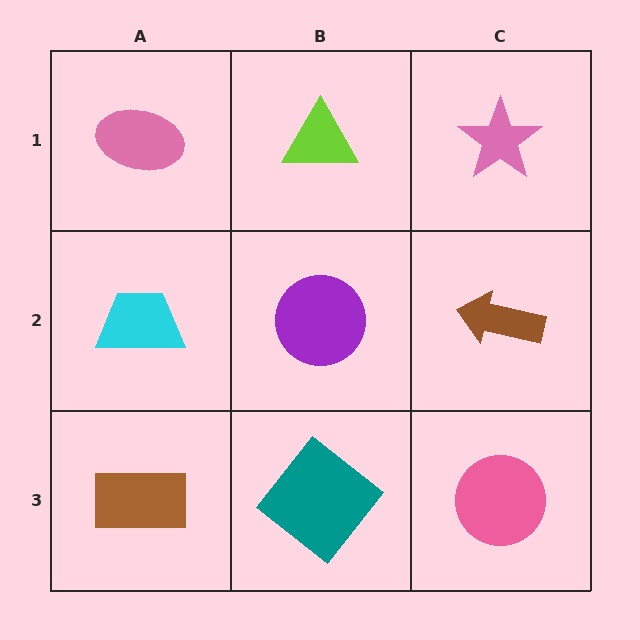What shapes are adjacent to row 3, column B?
A purple circle (row 2, column B), a brown rectangle (row 3, column A), a pink circle (row 3, column C).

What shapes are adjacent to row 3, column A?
A cyan trapezoid (row 2, column A), a teal diamond (row 3, column B).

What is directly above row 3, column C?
A brown arrow.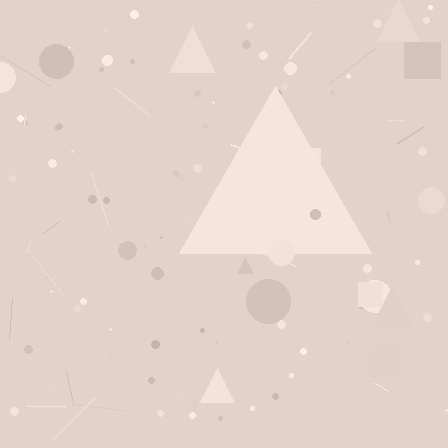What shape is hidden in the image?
A triangle is hidden in the image.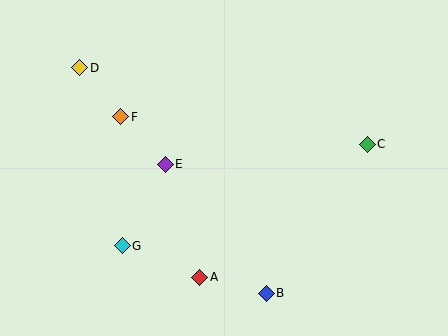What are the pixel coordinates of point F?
Point F is at (121, 117).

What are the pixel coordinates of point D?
Point D is at (80, 68).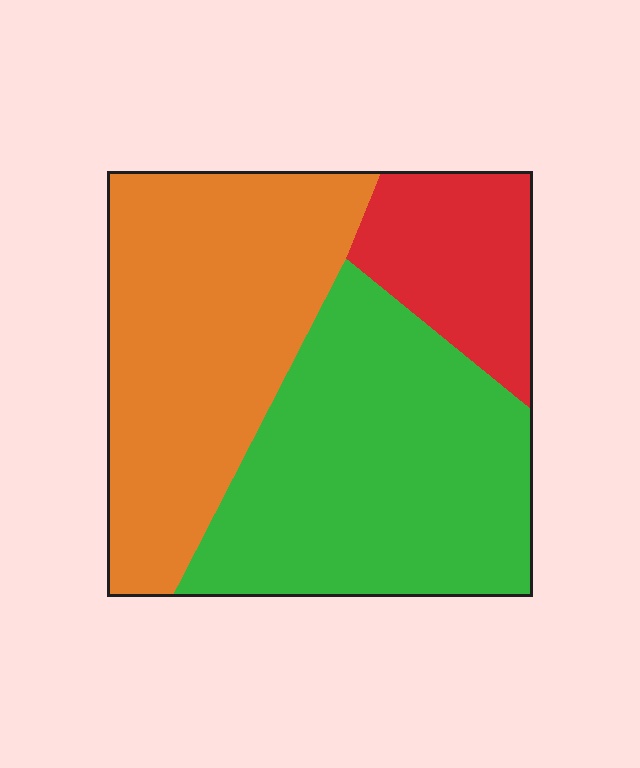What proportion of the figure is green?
Green covers roughly 45% of the figure.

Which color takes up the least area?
Red, at roughly 15%.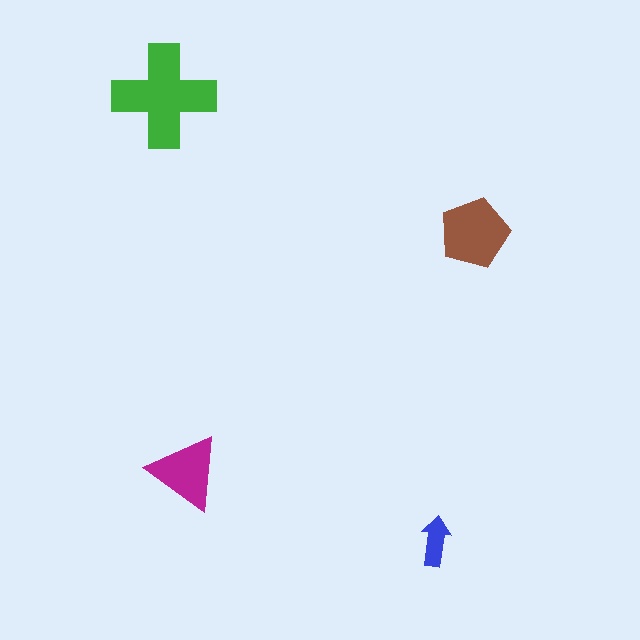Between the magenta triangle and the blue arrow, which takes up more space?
The magenta triangle.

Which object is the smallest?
The blue arrow.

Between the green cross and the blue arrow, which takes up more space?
The green cross.